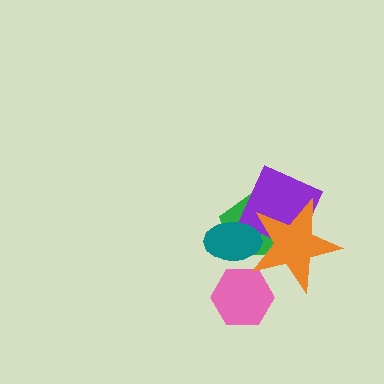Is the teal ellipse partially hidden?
Yes, it is partially covered by another shape.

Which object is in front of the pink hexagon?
The orange star is in front of the pink hexagon.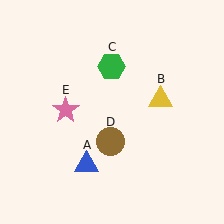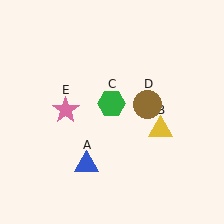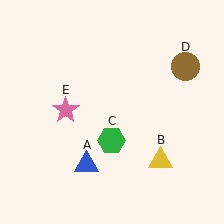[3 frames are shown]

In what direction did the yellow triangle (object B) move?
The yellow triangle (object B) moved down.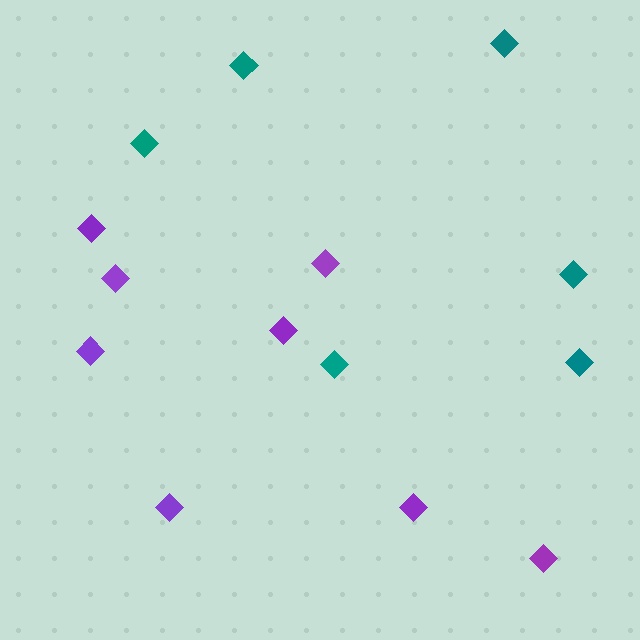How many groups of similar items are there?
There are 2 groups: one group of teal diamonds (6) and one group of purple diamonds (8).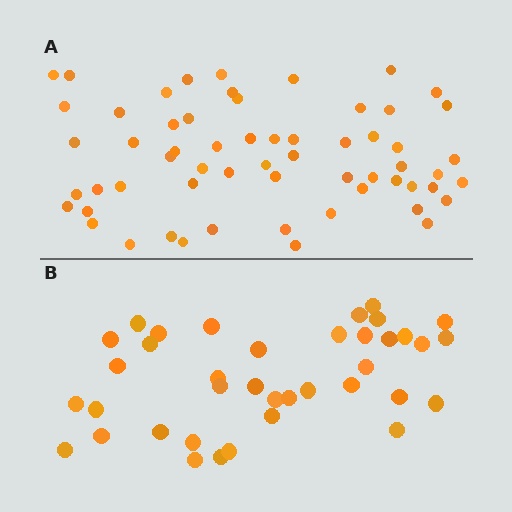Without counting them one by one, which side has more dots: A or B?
Region A (the top region) has more dots.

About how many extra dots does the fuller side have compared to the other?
Region A has approximately 20 more dots than region B.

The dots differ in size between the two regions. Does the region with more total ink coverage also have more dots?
No. Region B has more total ink coverage because its dots are larger, but region A actually contains more individual dots. Total area can be misleading — the number of items is what matters here.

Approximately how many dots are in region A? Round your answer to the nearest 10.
About 60 dots.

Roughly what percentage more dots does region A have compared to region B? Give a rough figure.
About 60% more.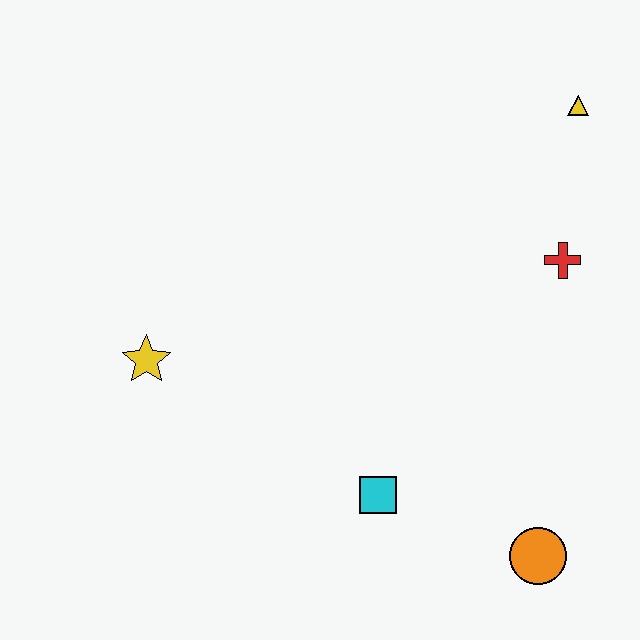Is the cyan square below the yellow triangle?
Yes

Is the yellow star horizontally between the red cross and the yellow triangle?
No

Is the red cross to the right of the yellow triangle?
No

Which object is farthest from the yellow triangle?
The yellow star is farthest from the yellow triangle.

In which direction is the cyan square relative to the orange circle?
The cyan square is to the left of the orange circle.